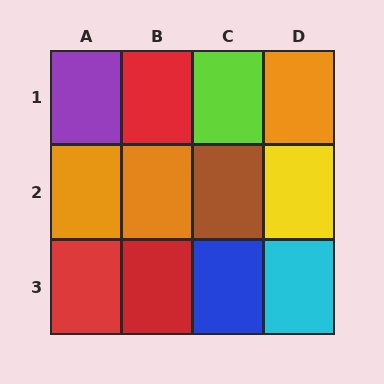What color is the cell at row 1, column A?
Purple.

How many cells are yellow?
1 cell is yellow.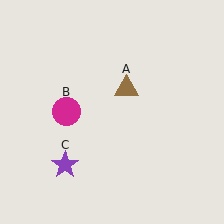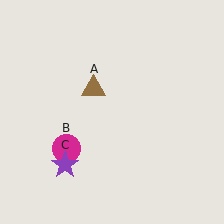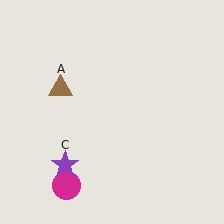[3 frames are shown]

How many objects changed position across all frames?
2 objects changed position: brown triangle (object A), magenta circle (object B).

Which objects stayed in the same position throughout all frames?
Purple star (object C) remained stationary.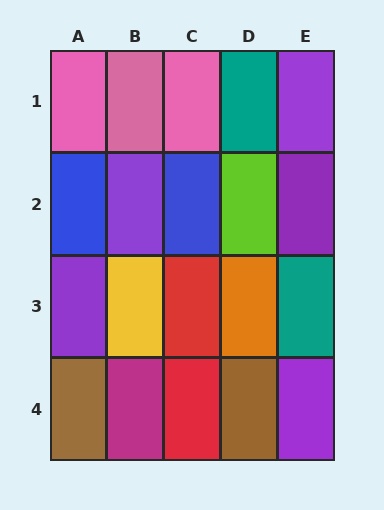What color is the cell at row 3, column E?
Teal.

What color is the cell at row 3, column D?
Orange.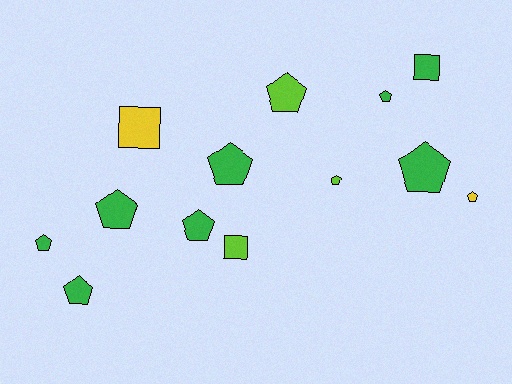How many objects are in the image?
There are 13 objects.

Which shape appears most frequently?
Pentagon, with 10 objects.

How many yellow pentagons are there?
There is 1 yellow pentagon.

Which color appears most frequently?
Green, with 8 objects.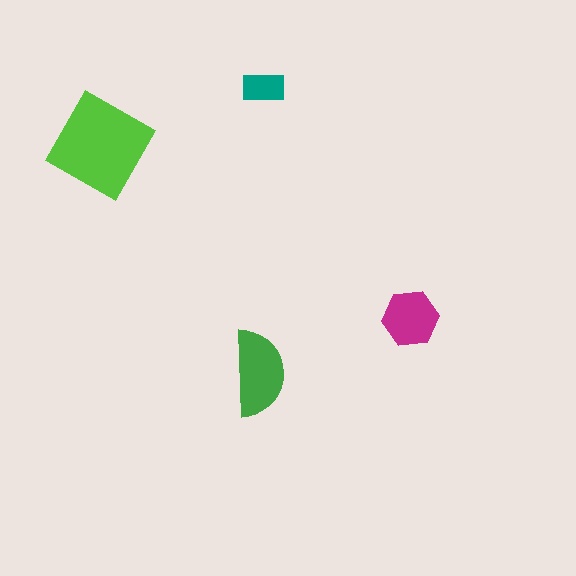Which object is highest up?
The teal rectangle is topmost.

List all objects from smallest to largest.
The teal rectangle, the magenta hexagon, the green semicircle, the lime diamond.